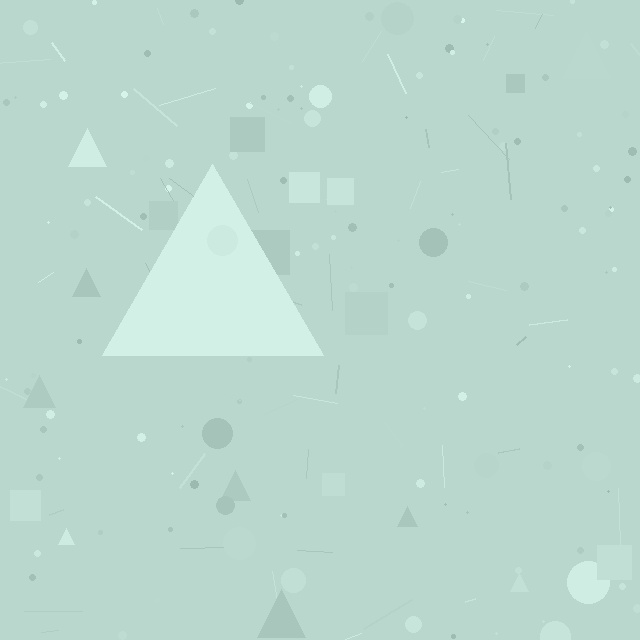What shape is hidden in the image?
A triangle is hidden in the image.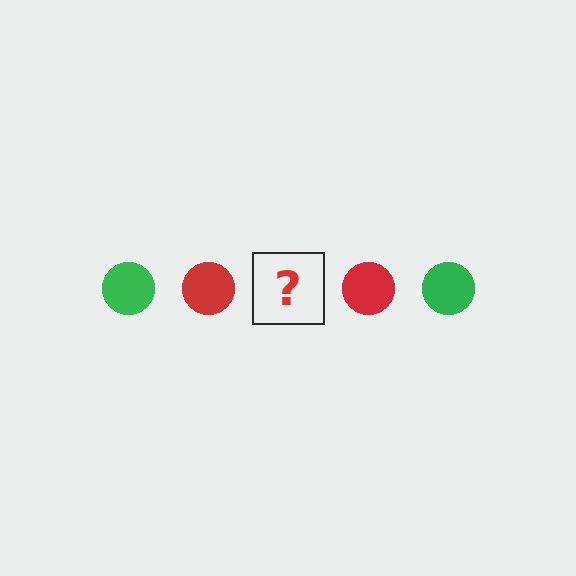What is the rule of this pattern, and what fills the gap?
The rule is that the pattern cycles through green, red circles. The gap should be filled with a green circle.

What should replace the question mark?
The question mark should be replaced with a green circle.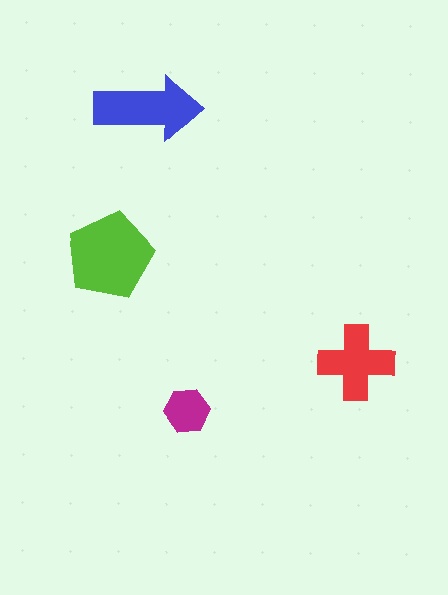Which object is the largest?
The lime pentagon.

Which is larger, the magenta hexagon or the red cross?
The red cross.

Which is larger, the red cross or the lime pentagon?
The lime pentagon.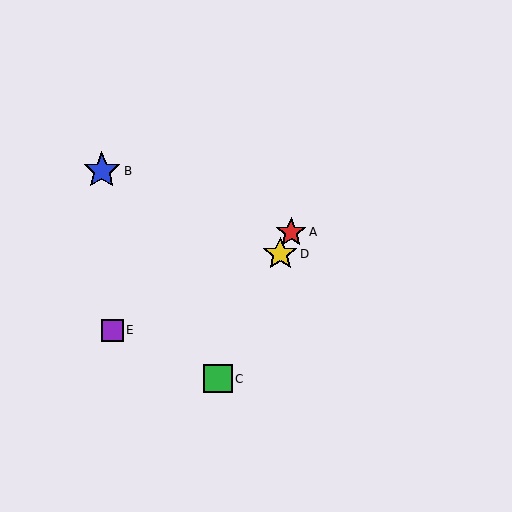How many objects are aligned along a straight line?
3 objects (A, C, D) are aligned along a straight line.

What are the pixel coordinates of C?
Object C is at (218, 379).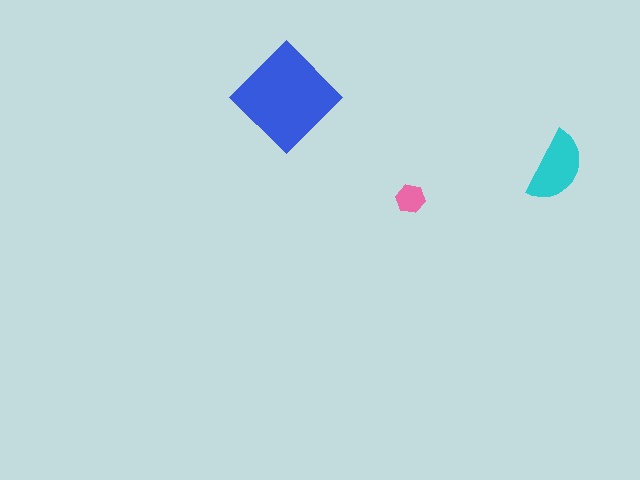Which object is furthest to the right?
The cyan semicircle is rightmost.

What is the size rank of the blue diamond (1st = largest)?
1st.